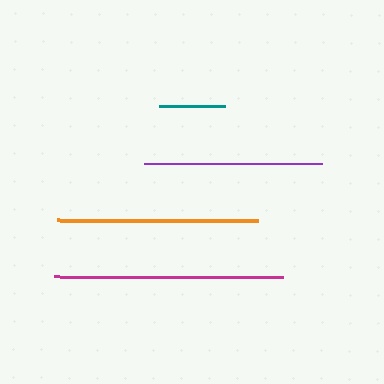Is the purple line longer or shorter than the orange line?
The orange line is longer than the purple line.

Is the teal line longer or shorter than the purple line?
The purple line is longer than the teal line.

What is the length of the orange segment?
The orange segment is approximately 201 pixels long.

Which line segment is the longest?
The magenta line is the longest at approximately 229 pixels.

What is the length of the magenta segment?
The magenta segment is approximately 229 pixels long.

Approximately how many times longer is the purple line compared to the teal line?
The purple line is approximately 2.7 times the length of the teal line.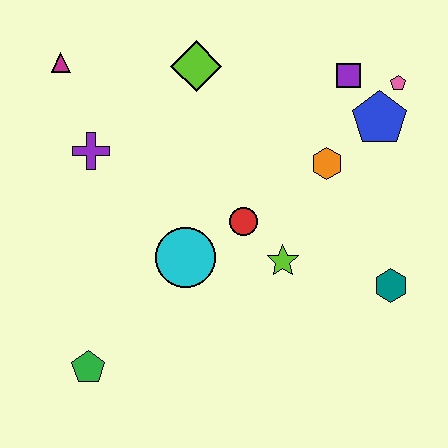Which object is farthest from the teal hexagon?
The magenta triangle is farthest from the teal hexagon.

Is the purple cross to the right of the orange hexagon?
No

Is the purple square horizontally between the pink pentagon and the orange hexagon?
Yes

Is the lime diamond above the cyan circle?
Yes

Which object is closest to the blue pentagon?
The pink pentagon is closest to the blue pentagon.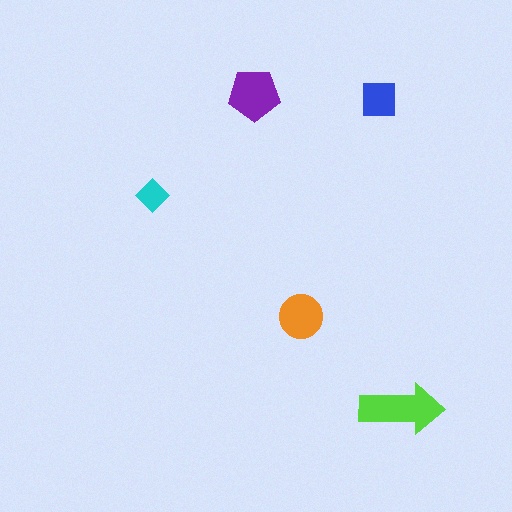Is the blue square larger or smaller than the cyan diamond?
Larger.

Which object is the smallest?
The cyan diamond.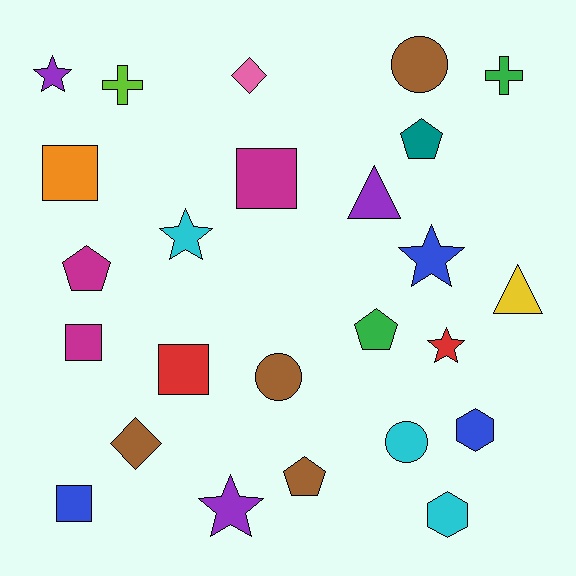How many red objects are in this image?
There are 2 red objects.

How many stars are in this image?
There are 5 stars.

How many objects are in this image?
There are 25 objects.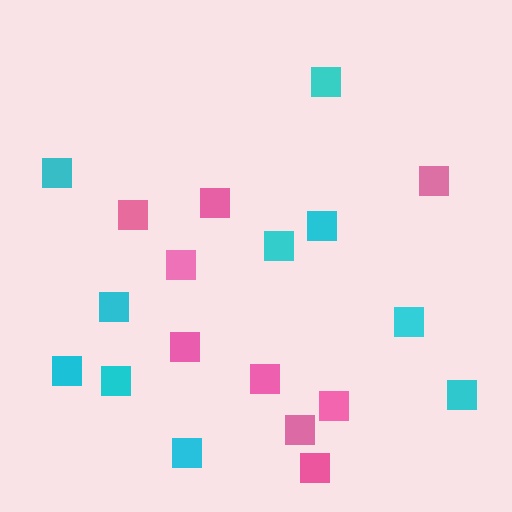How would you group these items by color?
There are 2 groups: one group of pink squares (9) and one group of cyan squares (10).